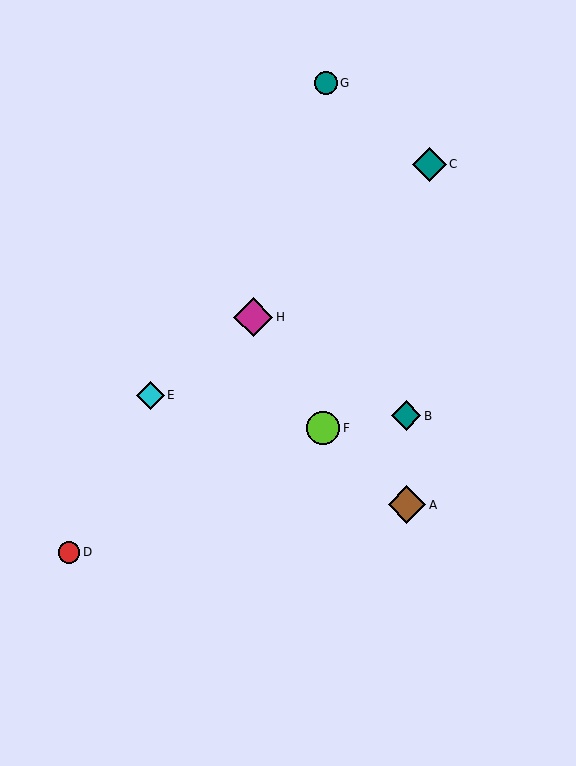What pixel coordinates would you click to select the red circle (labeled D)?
Click at (69, 552) to select the red circle D.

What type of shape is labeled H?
Shape H is a magenta diamond.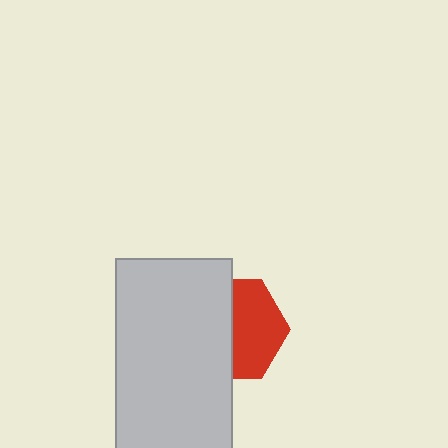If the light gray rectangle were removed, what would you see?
You would see the complete red hexagon.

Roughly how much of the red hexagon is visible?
About half of it is visible (roughly 50%).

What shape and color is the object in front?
The object in front is a light gray rectangle.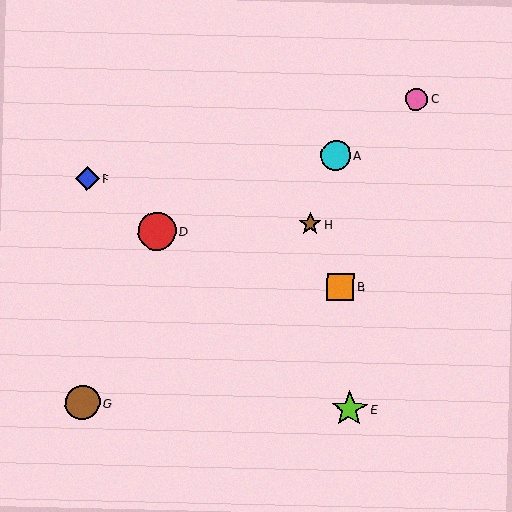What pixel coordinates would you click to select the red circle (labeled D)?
Click at (157, 231) to select the red circle D.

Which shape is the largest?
The red circle (labeled D) is the largest.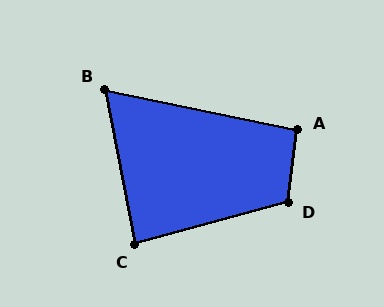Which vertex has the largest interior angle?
D, at approximately 112 degrees.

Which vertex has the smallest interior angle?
B, at approximately 68 degrees.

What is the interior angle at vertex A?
Approximately 95 degrees (approximately right).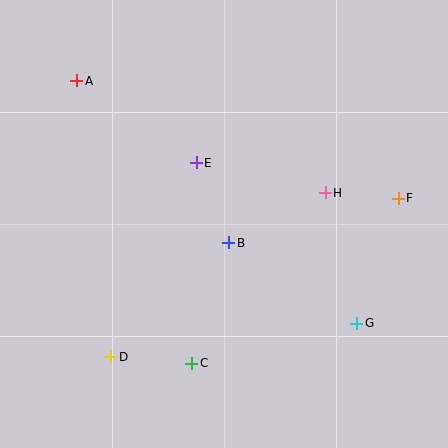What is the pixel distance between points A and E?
The distance between A and E is 145 pixels.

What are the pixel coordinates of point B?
Point B is at (229, 243).